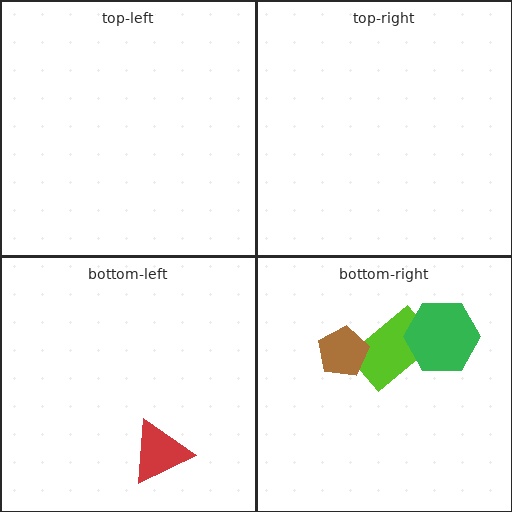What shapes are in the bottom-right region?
The lime rectangle, the green hexagon, the brown pentagon.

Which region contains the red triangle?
The bottom-left region.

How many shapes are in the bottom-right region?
3.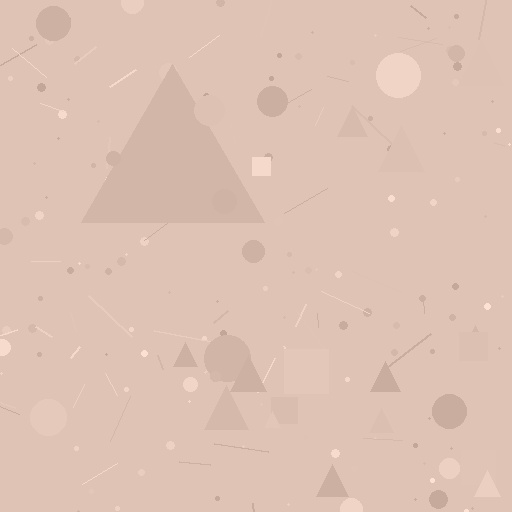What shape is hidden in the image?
A triangle is hidden in the image.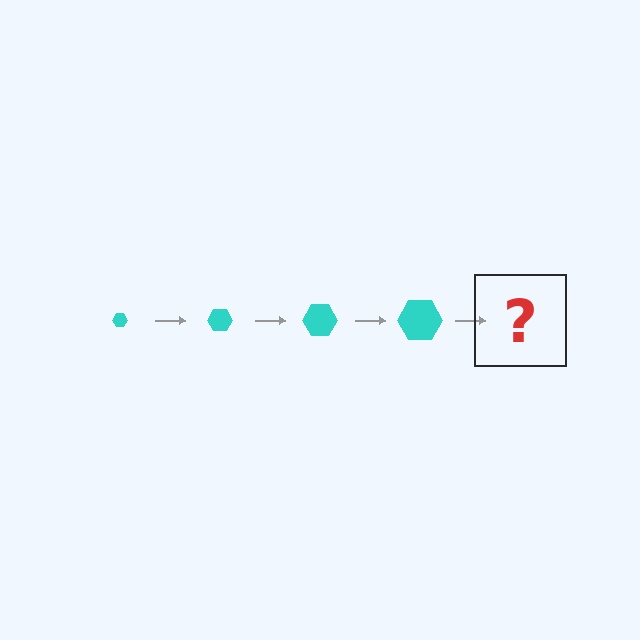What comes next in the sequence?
The next element should be a cyan hexagon, larger than the previous one.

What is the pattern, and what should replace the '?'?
The pattern is that the hexagon gets progressively larger each step. The '?' should be a cyan hexagon, larger than the previous one.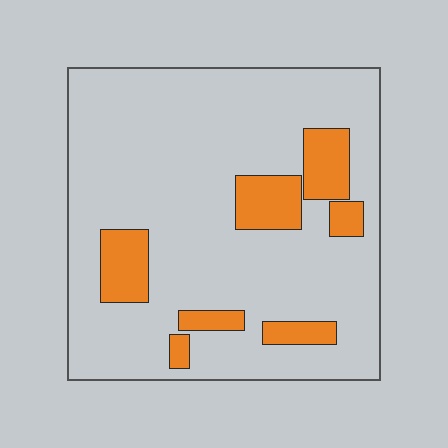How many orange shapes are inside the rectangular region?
7.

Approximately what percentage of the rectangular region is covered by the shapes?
Approximately 15%.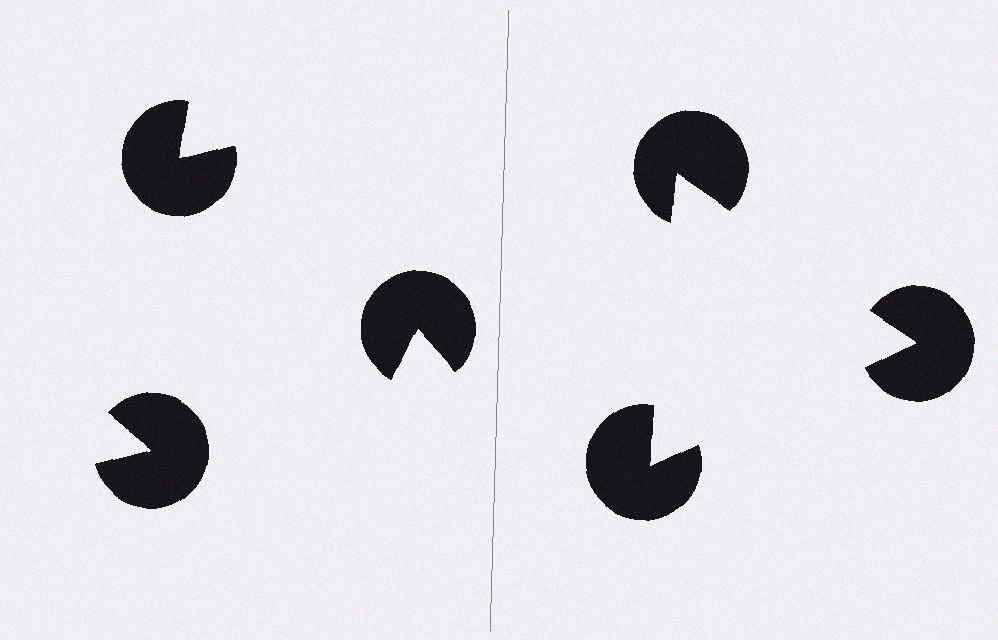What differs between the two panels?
The pac-man discs are positioned identically on both sides; only the wedge orientations differ. On the right they align to a triangle; on the left they are misaligned.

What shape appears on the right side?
An illusory triangle.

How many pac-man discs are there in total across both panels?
6 — 3 on each side.